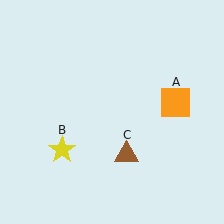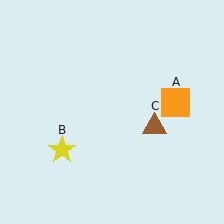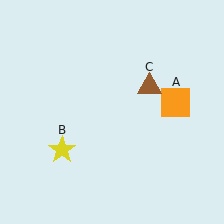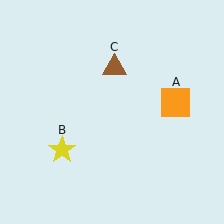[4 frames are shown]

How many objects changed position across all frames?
1 object changed position: brown triangle (object C).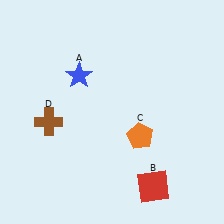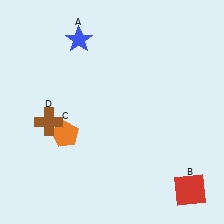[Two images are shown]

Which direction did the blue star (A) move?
The blue star (A) moved up.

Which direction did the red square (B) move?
The red square (B) moved right.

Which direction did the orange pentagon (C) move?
The orange pentagon (C) moved left.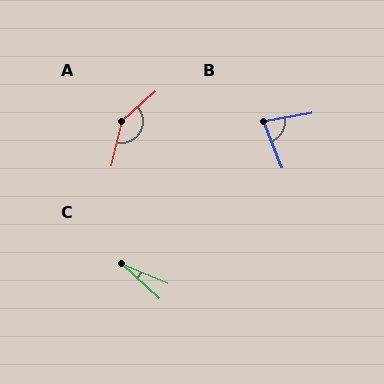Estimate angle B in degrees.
Approximately 78 degrees.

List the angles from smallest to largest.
C (19°), B (78°), A (146°).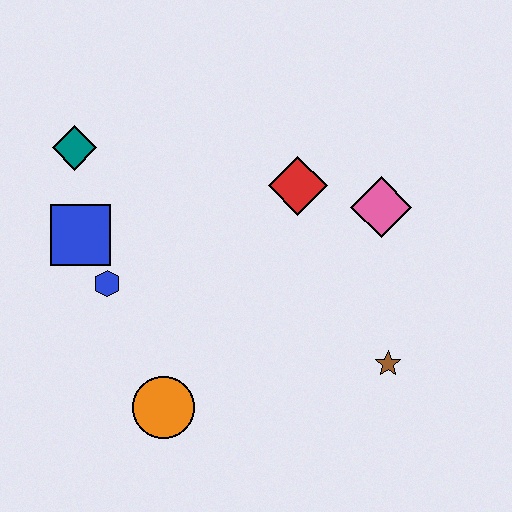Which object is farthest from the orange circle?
The pink diamond is farthest from the orange circle.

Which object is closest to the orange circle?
The blue hexagon is closest to the orange circle.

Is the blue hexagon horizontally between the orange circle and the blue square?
Yes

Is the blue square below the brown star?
No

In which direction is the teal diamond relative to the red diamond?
The teal diamond is to the left of the red diamond.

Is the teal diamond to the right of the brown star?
No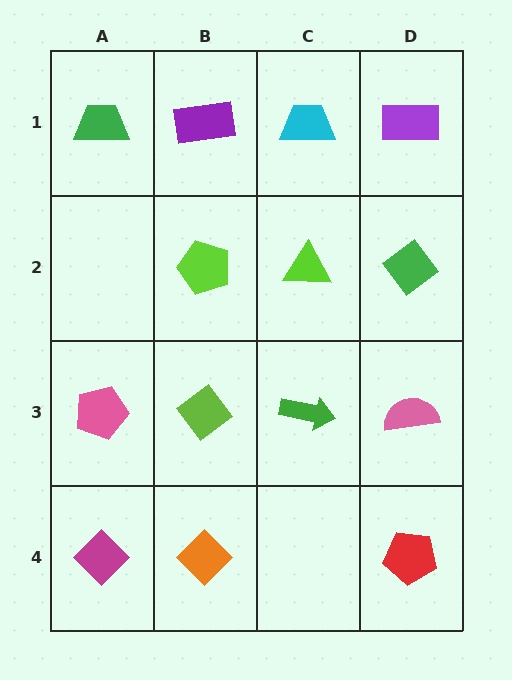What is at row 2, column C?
A lime triangle.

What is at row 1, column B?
A purple rectangle.